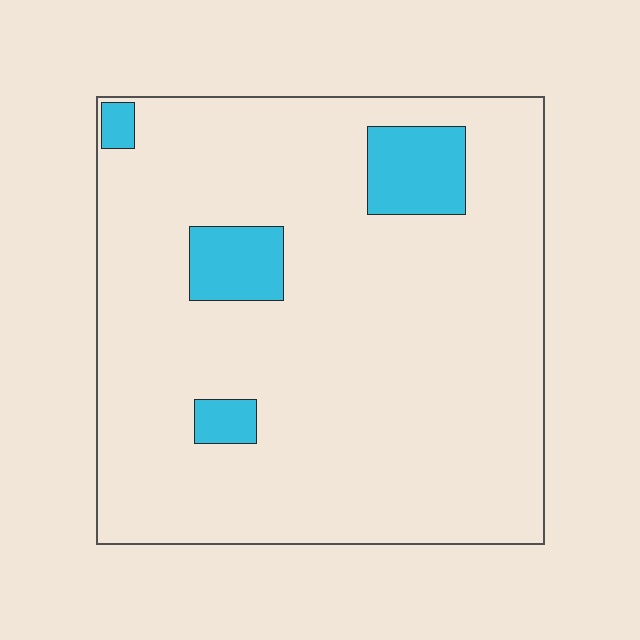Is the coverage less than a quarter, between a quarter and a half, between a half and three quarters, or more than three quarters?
Less than a quarter.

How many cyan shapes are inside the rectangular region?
4.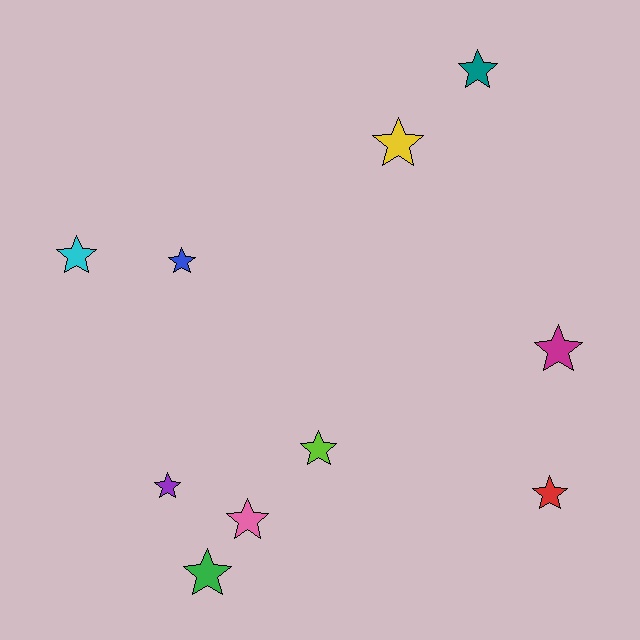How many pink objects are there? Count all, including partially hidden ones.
There is 1 pink object.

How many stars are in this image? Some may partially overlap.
There are 10 stars.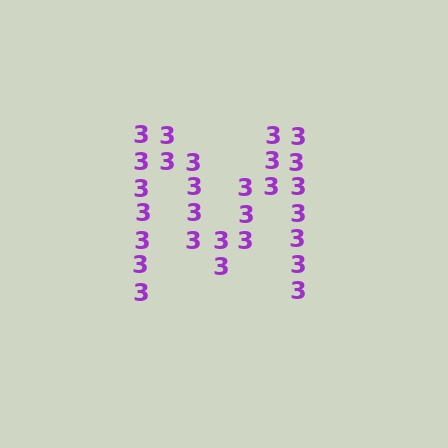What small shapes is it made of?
It is made of small digit 3's.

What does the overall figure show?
The overall figure shows the letter M.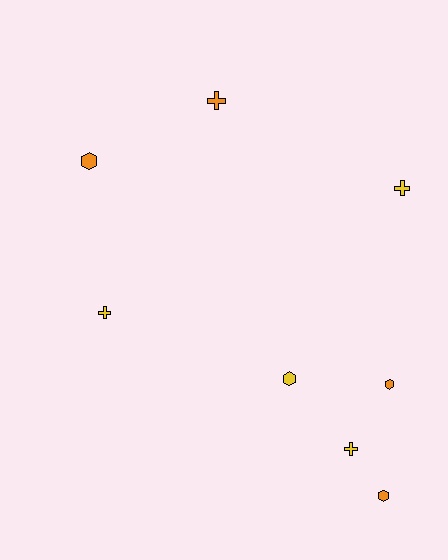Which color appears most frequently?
Yellow, with 4 objects.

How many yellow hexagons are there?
There is 1 yellow hexagon.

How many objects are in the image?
There are 8 objects.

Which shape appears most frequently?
Hexagon, with 4 objects.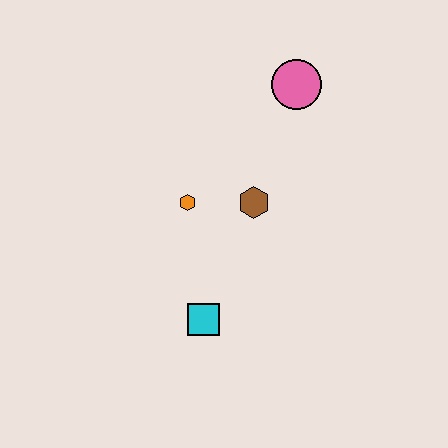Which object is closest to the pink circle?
The brown hexagon is closest to the pink circle.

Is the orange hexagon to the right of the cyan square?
No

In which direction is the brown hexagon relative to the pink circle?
The brown hexagon is below the pink circle.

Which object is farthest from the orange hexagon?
The pink circle is farthest from the orange hexagon.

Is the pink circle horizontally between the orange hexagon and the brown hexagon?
No